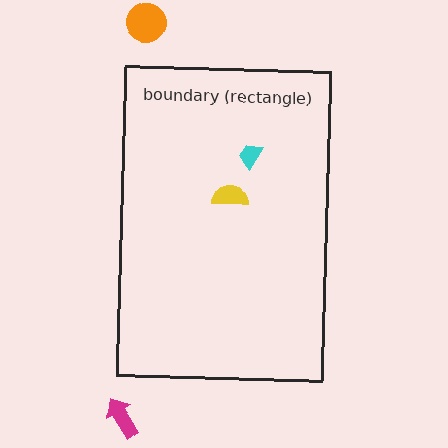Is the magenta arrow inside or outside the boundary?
Outside.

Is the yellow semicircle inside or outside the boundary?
Inside.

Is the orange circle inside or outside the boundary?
Outside.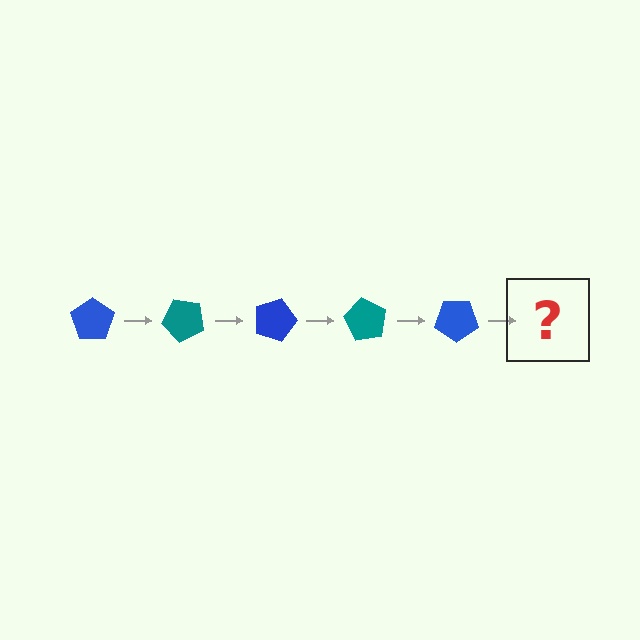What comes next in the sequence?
The next element should be a teal pentagon, rotated 225 degrees from the start.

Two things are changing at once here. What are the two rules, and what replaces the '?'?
The two rules are that it rotates 45 degrees each step and the color cycles through blue and teal. The '?' should be a teal pentagon, rotated 225 degrees from the start.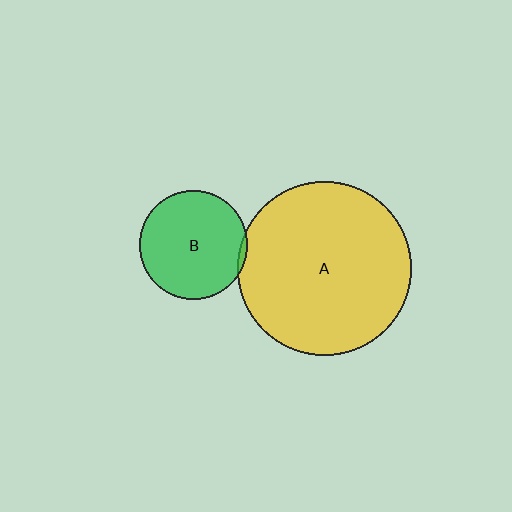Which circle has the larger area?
Circle A (yellow).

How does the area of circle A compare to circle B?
Approximately 2.6 times.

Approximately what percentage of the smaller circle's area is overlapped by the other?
Approximately 5%.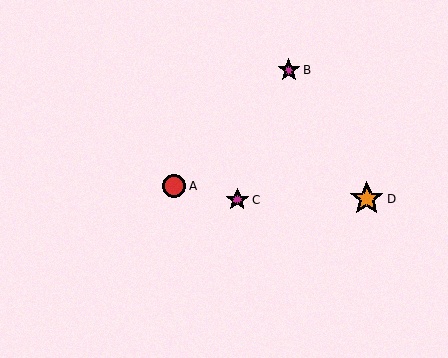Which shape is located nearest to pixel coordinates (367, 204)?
The orange star (labeled D) at (367, 199) is nearest to that location.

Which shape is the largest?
The orange star (labeled D) is the largest.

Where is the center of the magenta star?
The center of the magenta star is at (289, 70).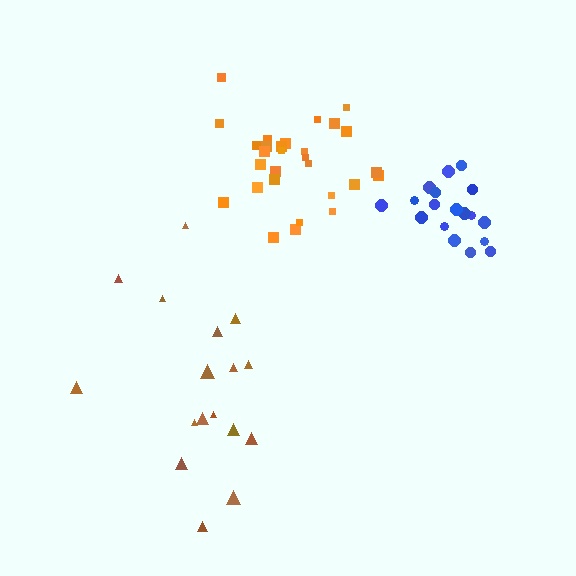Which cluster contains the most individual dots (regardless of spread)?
Orange (29).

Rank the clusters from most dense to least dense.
blue, orange, brown.